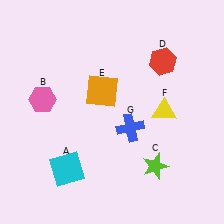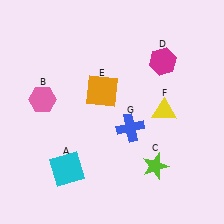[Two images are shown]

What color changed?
The hexagon (D) changed from red in Image 1 to magenta in Image 2.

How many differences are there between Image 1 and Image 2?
There is 1 difference between the two images.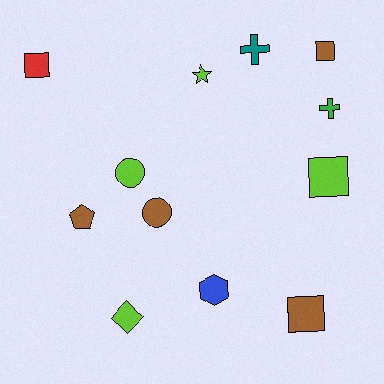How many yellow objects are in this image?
There are no yellow objects.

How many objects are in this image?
There are 12 objects.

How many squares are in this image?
There are 4 squares.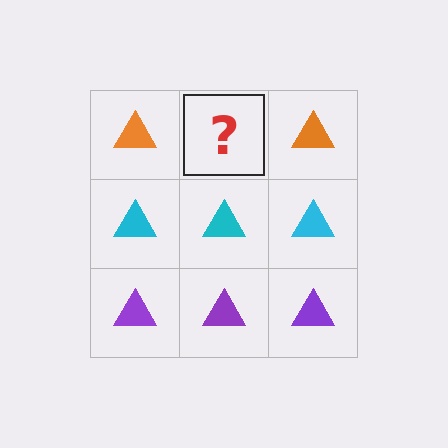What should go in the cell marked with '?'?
The missing cell should contain an orange triangle.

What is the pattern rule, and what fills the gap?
The rule is that each row has a consistent color. The gap should be filled with an orange triangle.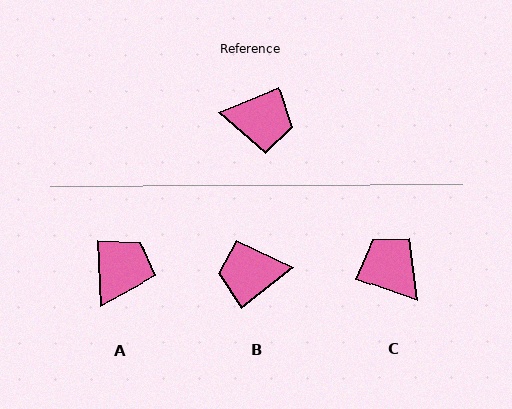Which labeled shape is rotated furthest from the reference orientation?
B, about 164 degrees away.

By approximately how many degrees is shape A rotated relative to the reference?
Approximately 70 degrees counter-clockwise.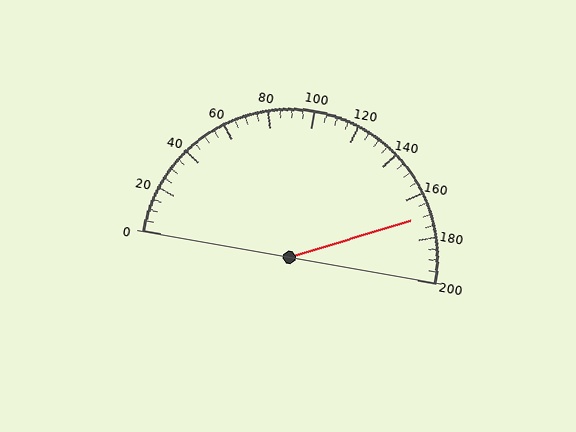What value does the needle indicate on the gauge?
The needle indicates approximately 170.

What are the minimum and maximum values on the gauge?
The gauge ranges from 0 to 200.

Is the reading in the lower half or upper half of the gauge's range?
The reading is in the upper half of the range (0 to 200).